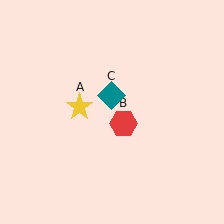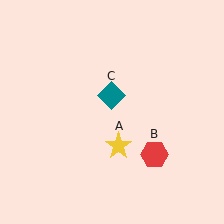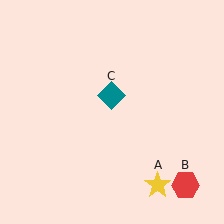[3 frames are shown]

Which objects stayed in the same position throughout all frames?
Teal diamond (object C) remained stationary.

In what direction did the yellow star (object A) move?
The yellow star (object A) moved down and to the right.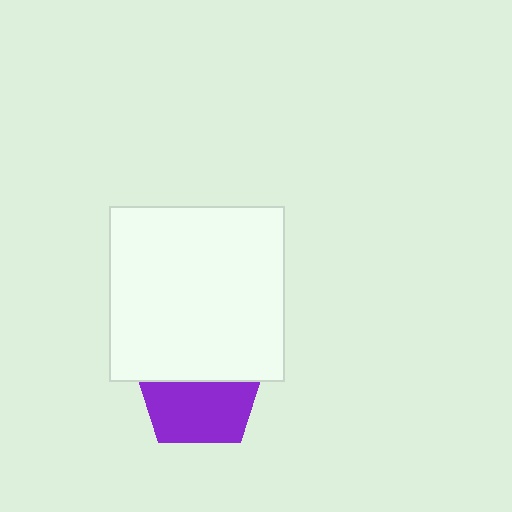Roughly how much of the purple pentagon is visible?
About half of it is visible (roughly 54%).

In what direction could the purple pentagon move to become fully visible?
The purple pentagon could move down. That would shift it out from behind the white square entirely.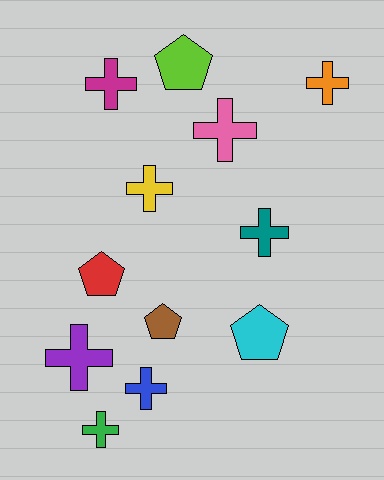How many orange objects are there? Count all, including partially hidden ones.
There is 1 orange object.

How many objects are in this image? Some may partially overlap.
There are 12 objects.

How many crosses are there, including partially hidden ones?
There are 8 crosses.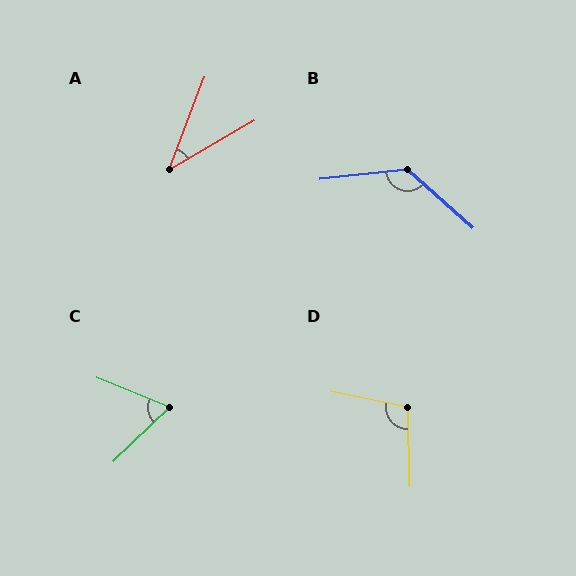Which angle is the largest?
B, at approximately 132 degrees.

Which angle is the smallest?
A, at approximately 39 degrees.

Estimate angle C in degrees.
Approximately 66 degrees.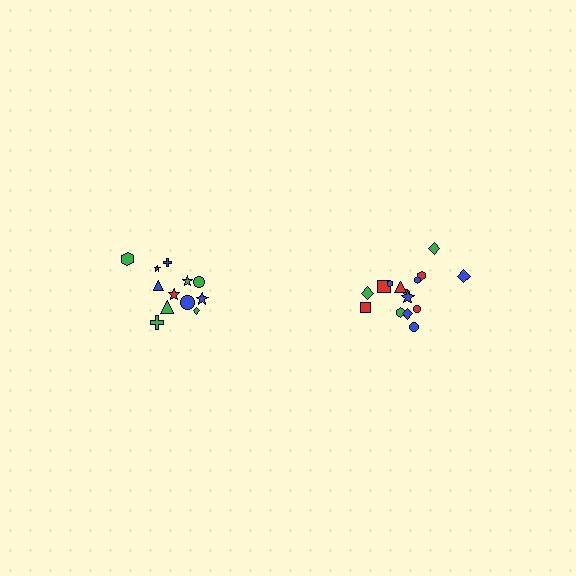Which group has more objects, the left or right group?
The right group.